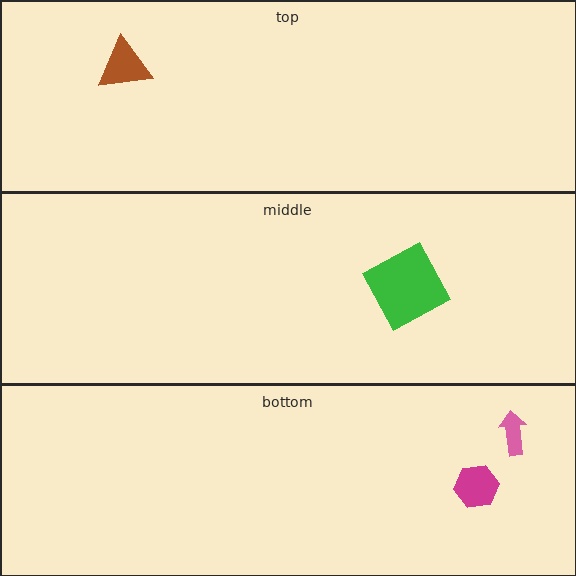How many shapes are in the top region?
1.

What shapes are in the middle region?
The green square.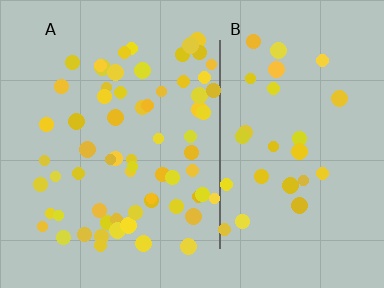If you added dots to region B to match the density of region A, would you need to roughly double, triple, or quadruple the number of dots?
Approximately double.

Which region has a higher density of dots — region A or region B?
A (the left).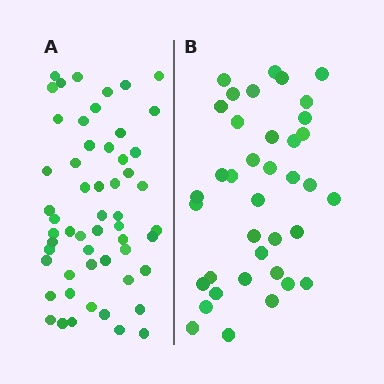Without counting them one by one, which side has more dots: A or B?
Region A (the left region) has more dots.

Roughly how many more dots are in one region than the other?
Region A has approximately 15 more dots than region B.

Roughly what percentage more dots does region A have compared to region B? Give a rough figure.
About 45% more.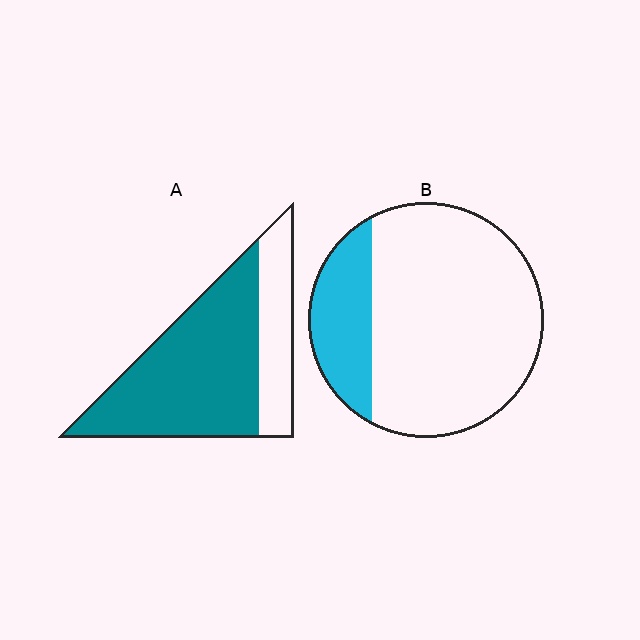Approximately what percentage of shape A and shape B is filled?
A is approximately 75% and B is approximately 20%.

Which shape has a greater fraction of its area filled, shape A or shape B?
Shape A.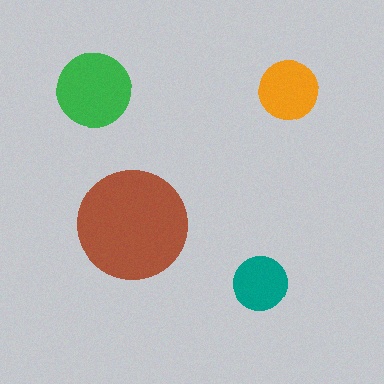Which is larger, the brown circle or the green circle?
The brown one.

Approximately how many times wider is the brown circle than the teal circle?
About 2 times wider.